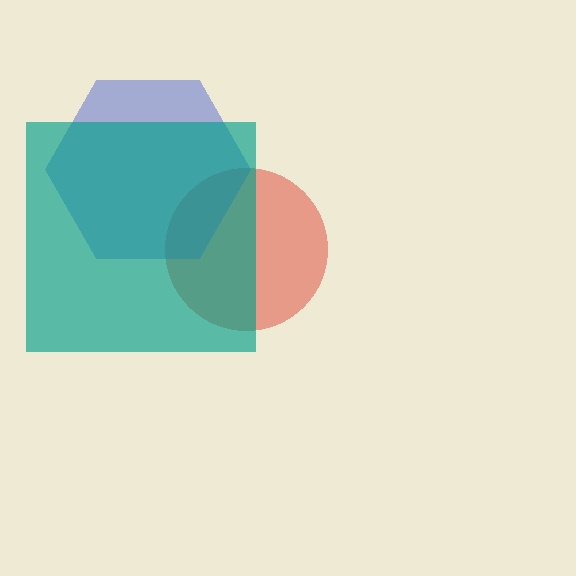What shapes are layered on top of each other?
The layered shapes are: a red circle, a blue hexagon, a teal square.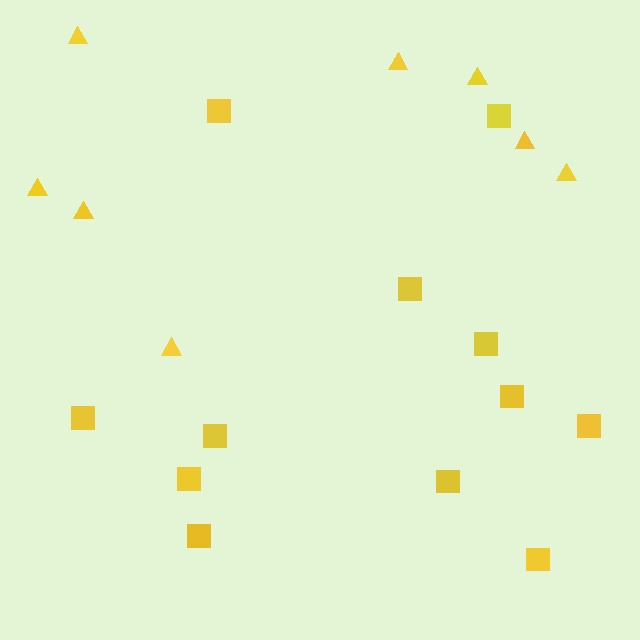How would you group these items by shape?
There are 2 groups: one group of triangles (8) and one group of squares (12).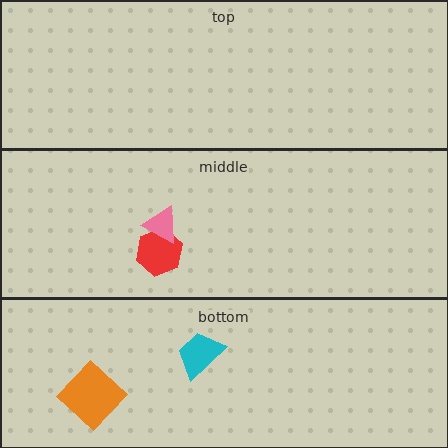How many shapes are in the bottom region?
2.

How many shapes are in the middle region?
2.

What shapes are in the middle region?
The red hexagon, the pink triangle.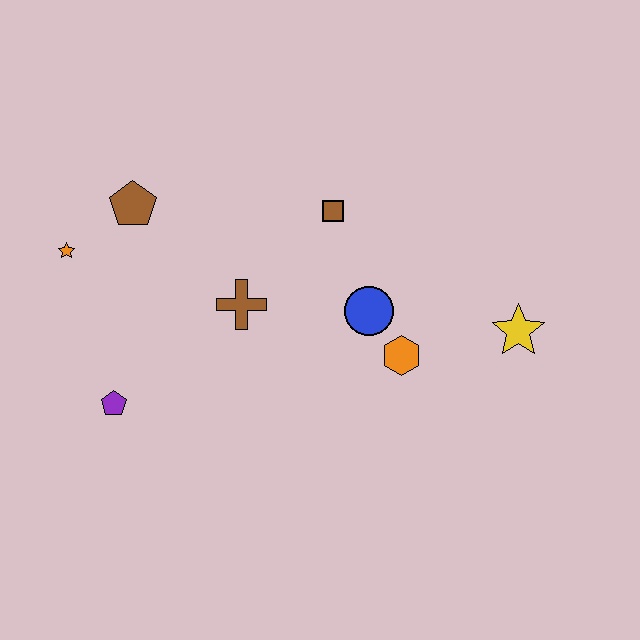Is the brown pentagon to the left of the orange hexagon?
Yes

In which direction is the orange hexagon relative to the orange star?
The orange hexagon is to the right of the orange star.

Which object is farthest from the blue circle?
The orange star is farthest from the blue circle.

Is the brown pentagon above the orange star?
Yes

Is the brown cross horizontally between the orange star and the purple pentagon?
No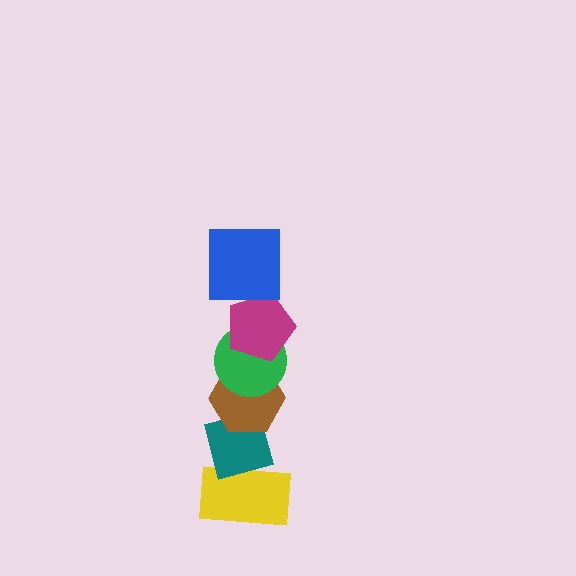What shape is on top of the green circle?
The magenta pentagon is on top of the green circle.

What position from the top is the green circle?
The green circle is 3rd from the top.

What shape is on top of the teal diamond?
The brown hexagon is on top of the teal diamond.